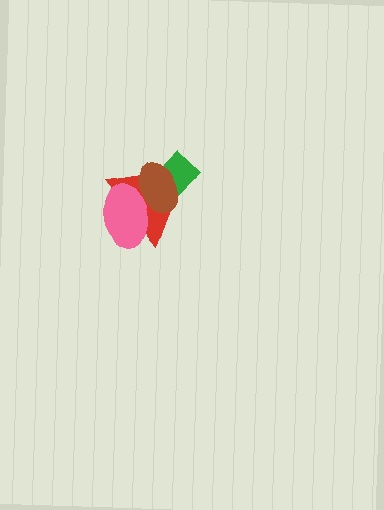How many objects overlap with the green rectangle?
2 objects overlap with the green rectangle.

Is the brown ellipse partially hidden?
No, no other shape covers it.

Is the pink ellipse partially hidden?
Yes, it is partially covered by another shape.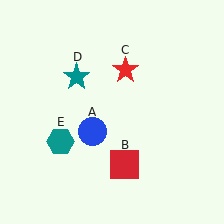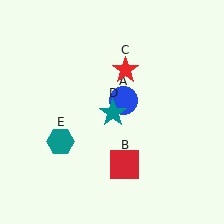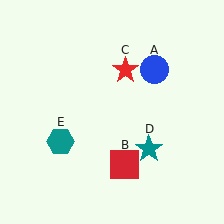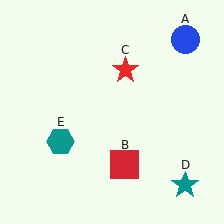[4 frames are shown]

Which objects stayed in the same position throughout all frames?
Red square (object B) and red star (object C) and teal hexagon (object E) remained stationary.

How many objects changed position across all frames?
2 objects changed position: blue circle (object A), teal star (object D).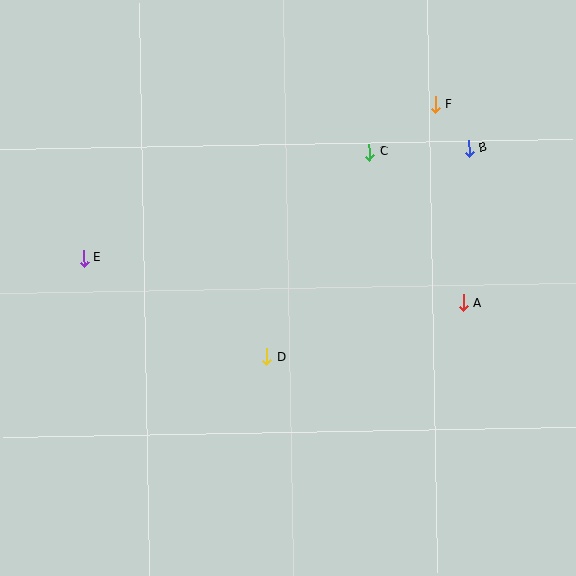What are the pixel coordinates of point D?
Point D is at (267, 357).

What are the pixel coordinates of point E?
Point E is at (84, 258).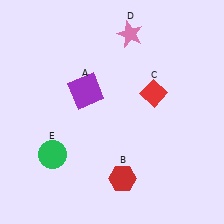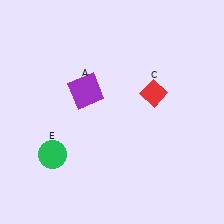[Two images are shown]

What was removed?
The red hexagon (B), the pink star (D) were removed in Image 2.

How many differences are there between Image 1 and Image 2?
There are 2 differences between the two images.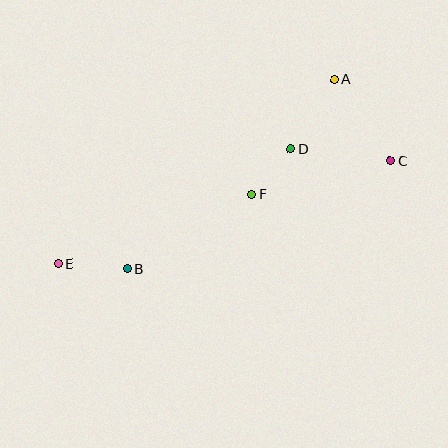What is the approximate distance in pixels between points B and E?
The distance between B and E is approximately 70 pixels.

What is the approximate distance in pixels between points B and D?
The distance between B and D is approximately 203 pixels.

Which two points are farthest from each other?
Points C and E are farthest from each other.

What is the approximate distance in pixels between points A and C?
The distance between A and C is approximately 99 pixels.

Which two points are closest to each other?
Points D and F are closest to each other.